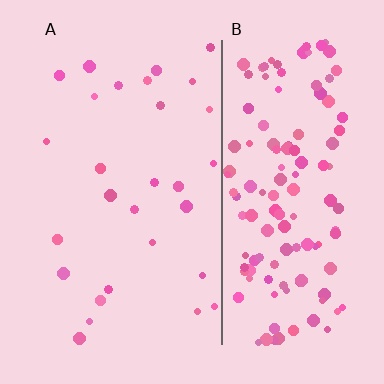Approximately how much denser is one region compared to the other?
Approximately 4.9× — region B over region A.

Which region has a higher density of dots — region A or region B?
B (the right).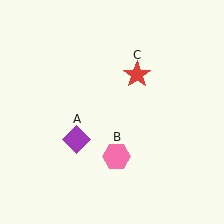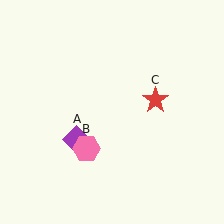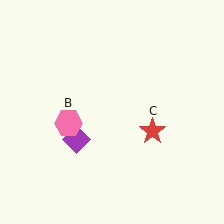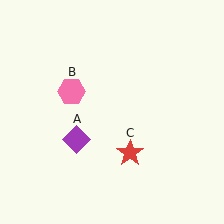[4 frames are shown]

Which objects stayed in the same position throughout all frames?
Purple diamond (object A) remained stationary.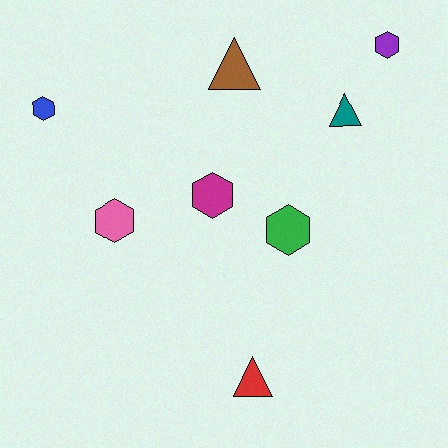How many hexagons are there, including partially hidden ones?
There are 5 hexagons.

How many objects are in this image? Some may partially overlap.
There are 8 objects.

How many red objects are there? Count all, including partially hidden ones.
There is 1 red object.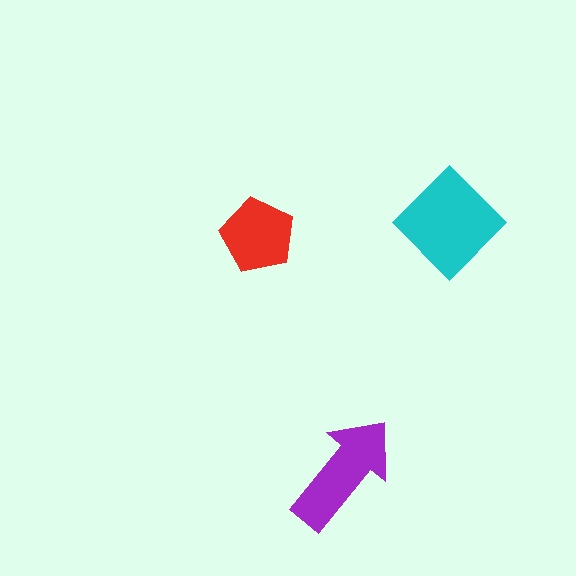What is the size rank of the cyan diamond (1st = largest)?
1st.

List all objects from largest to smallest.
The cyan diamond, the purple arrow, the red pentagon.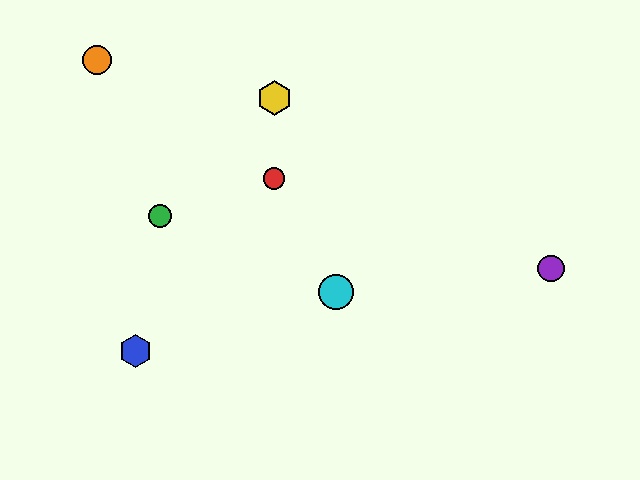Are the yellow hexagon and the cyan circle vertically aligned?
No, the yellow hexagon is at x≈274 and the cyan circle is at x≈336.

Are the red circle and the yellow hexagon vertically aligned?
Yes, both are at x≈274.